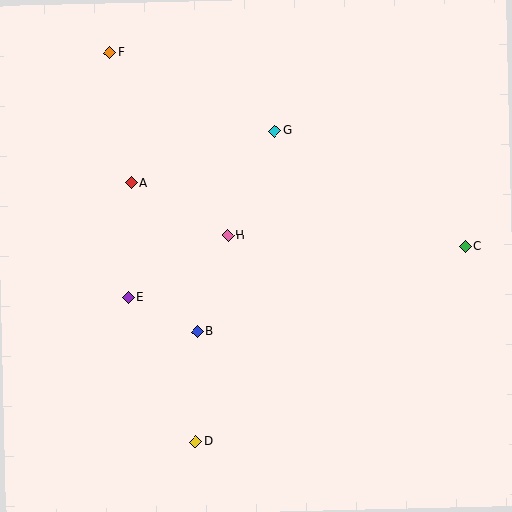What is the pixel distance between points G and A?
The distance between G and A is 152 pixels.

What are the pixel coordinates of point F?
Point F is at (110, 53).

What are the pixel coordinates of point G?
Point G is at (275, 131).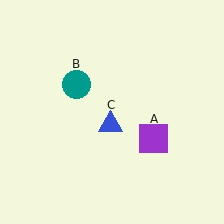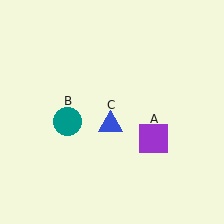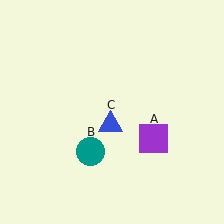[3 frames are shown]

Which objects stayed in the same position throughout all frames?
Purple square (object A) and blue triangle (object C) remained stationary.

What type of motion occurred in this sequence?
The teal circle (object B) rotated counterclockwise around the center of the scene.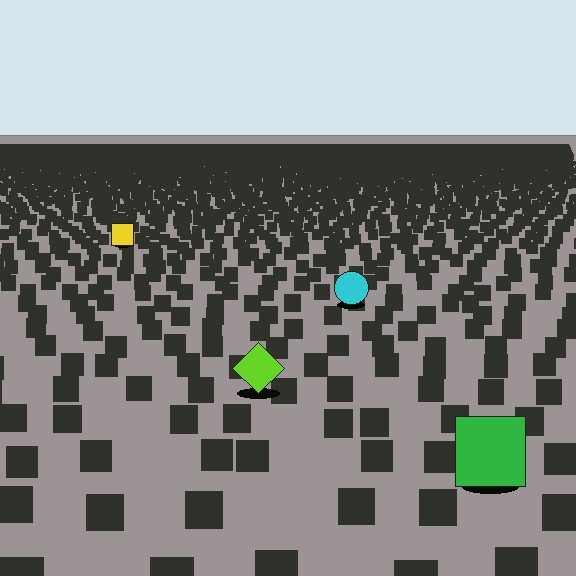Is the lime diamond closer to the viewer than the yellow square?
Yes. The lime diamond is closer — you can tell from the texture gradient: the ground texture is coarser near it.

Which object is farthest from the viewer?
The yellow square is farthest from the viewer. It appears smaller and the ground texture around it is denser.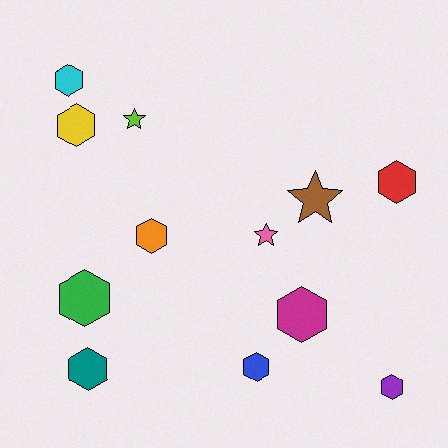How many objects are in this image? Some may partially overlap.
There are 12 objects.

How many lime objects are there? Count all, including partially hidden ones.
There is 1 lime object.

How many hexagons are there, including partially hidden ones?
There are 9 hexagons.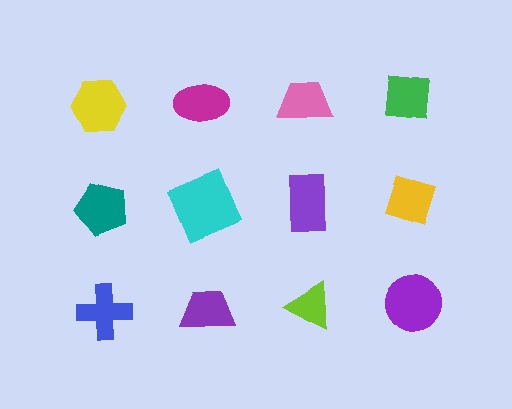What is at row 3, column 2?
A purple trapezoid.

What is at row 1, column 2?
A magenta ellipse.